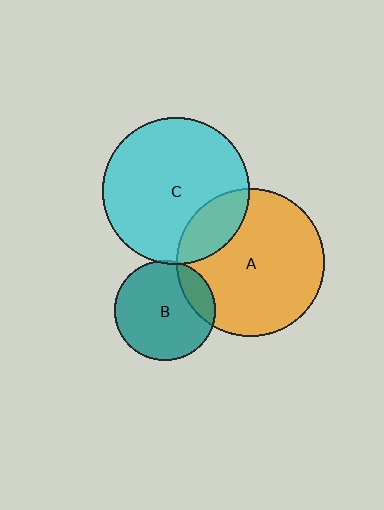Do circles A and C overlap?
Yes.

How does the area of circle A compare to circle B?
Approximately 2.2 times.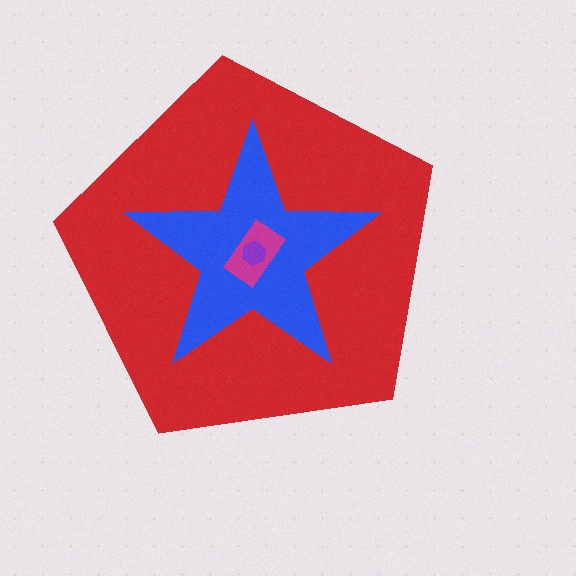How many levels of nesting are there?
4.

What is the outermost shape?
The red pentagon.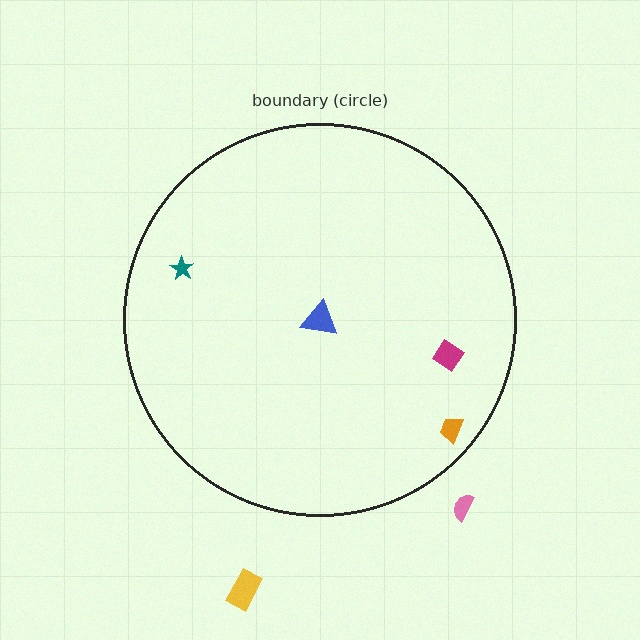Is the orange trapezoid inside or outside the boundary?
Inside.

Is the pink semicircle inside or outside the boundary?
Outside.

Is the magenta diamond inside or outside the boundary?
Inside.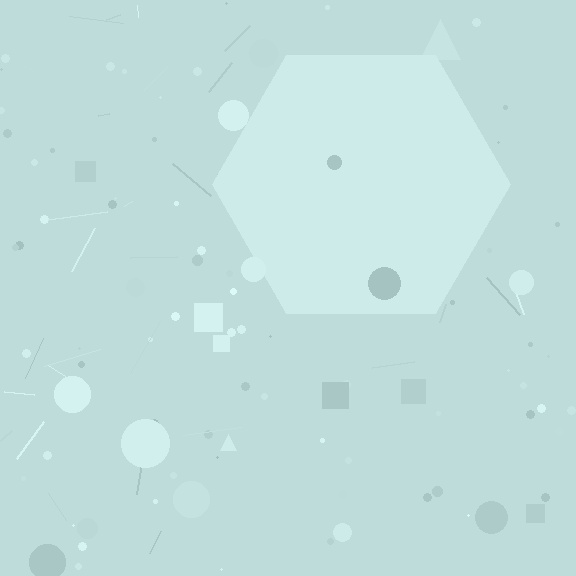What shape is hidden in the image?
A hexagon is hidden in the image.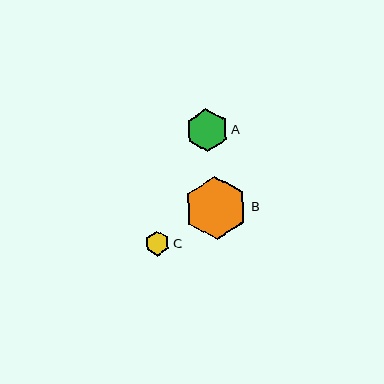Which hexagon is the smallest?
Hexagon C is the smallest with a size of approximately 25 pixels.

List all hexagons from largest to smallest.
From largest to smallest: B, A, C.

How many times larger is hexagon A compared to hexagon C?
Hexagon A is approximately 1.7 times the size of hexagon C.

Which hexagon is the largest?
Hexagon B is the largest with a size of approximately 63 pixels.